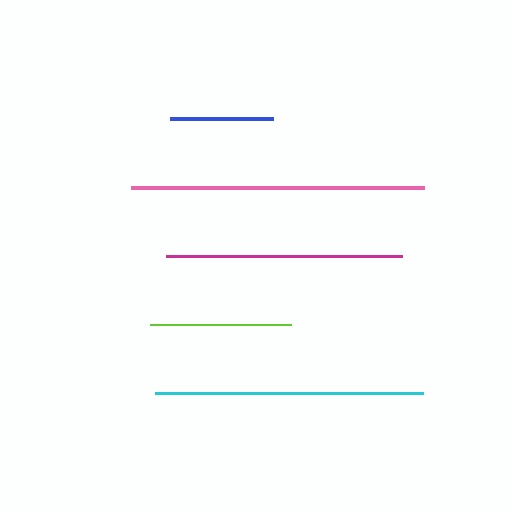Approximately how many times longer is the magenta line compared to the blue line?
The magenta line is approximately 2.3 times the length of the blue line.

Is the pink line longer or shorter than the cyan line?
The pink line is longer than the cyan line.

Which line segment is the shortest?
The blue line is the shortest at approximately 103 pixels.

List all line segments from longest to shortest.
From longest to shortest: pink, cyan, magenta, lime, blue.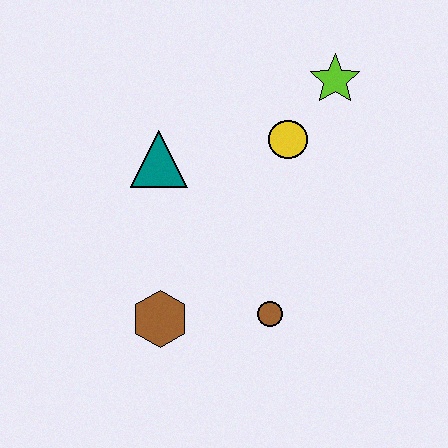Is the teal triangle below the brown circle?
No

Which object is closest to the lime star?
The yellow circle is closest to the lime star.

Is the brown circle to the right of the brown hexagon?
Yes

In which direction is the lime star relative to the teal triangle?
The lime star is to the right of the teal triangle.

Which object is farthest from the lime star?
The brown hexagon is farthest from the lime star.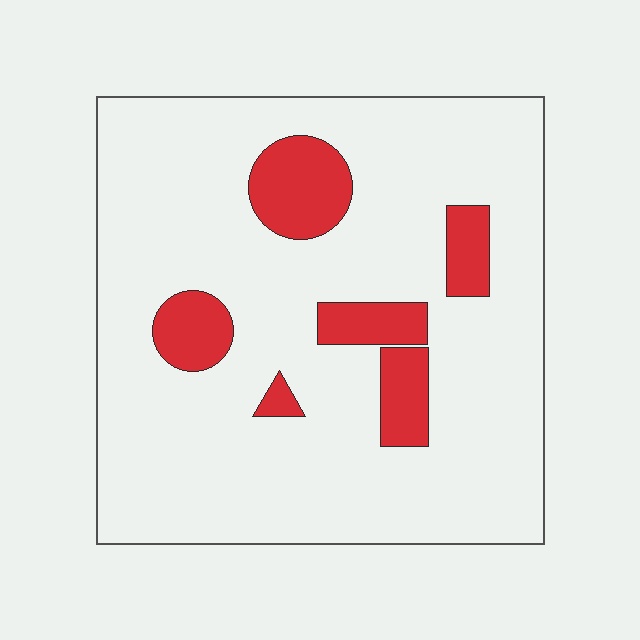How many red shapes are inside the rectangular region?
6.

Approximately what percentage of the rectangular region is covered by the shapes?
Approximately 15%.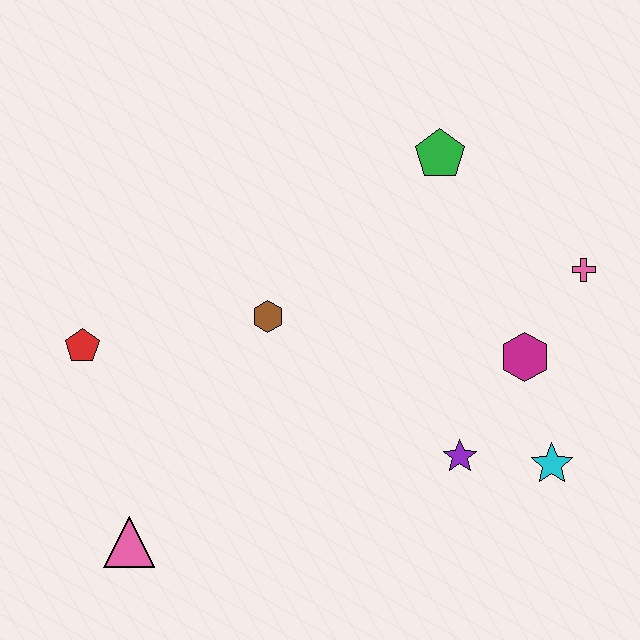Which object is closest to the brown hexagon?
The red pentagon is closest to the brown hexagon.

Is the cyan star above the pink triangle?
Yes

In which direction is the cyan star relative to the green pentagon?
The cyan star is below the green pentagon.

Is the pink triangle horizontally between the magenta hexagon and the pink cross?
No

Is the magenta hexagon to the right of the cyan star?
No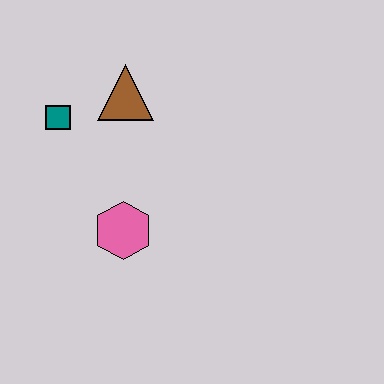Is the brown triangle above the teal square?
Yes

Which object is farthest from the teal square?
The pink hexagon is farthest from the teal square.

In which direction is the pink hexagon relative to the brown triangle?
The pink hexagon is below the brown triangle.